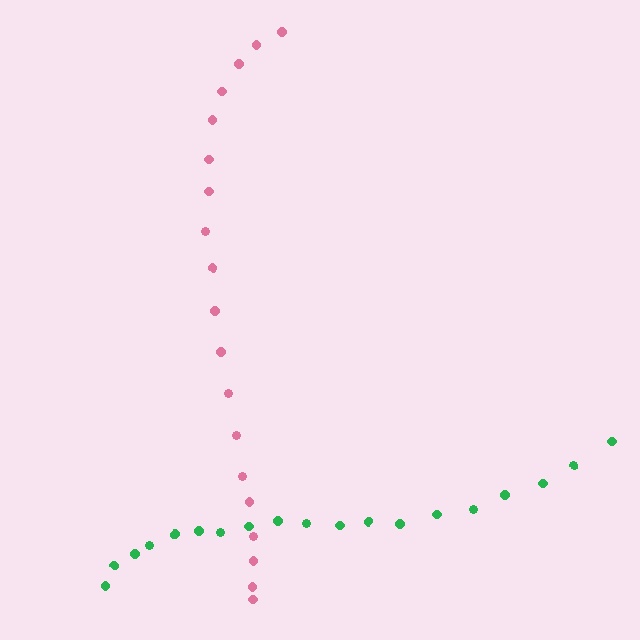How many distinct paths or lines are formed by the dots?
There are 2 distinct paths.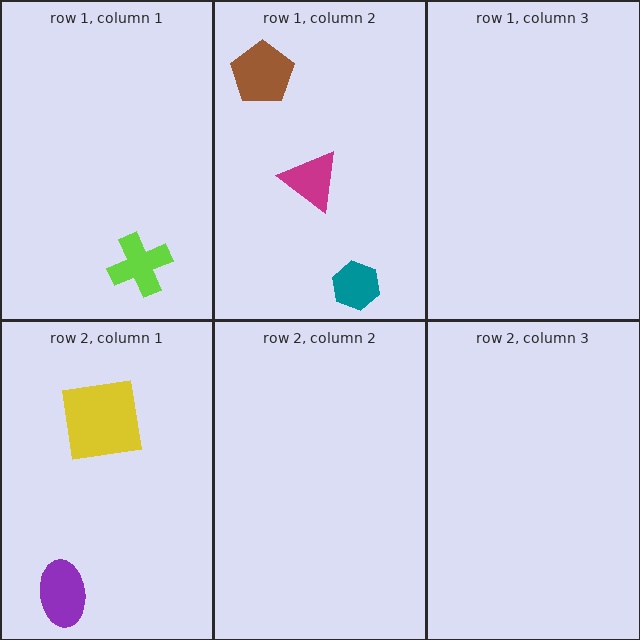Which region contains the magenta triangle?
The row 1, column 2 region.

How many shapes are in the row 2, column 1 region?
2.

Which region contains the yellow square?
The row 2, column 1 region.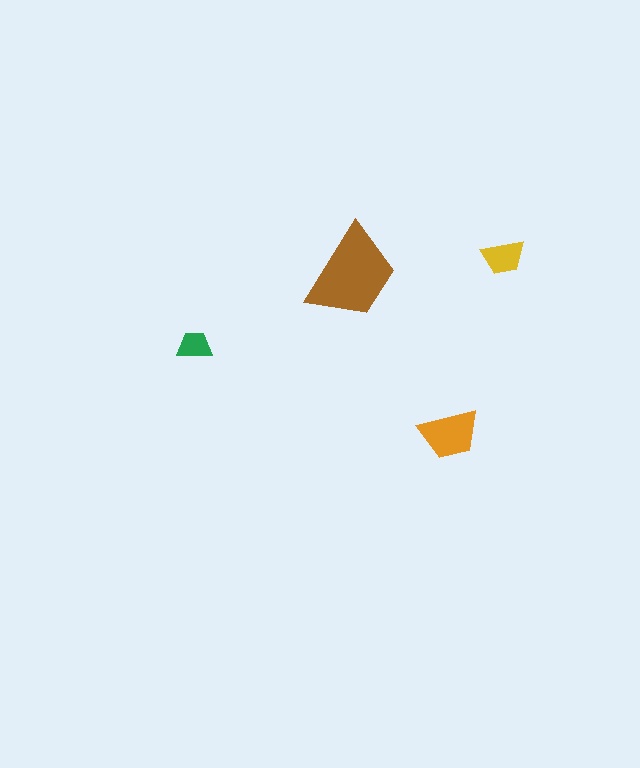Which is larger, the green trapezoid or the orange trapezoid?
The orange one.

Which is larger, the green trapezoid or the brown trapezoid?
The brown one.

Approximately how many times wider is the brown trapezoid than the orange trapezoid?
About 1.5 times wider.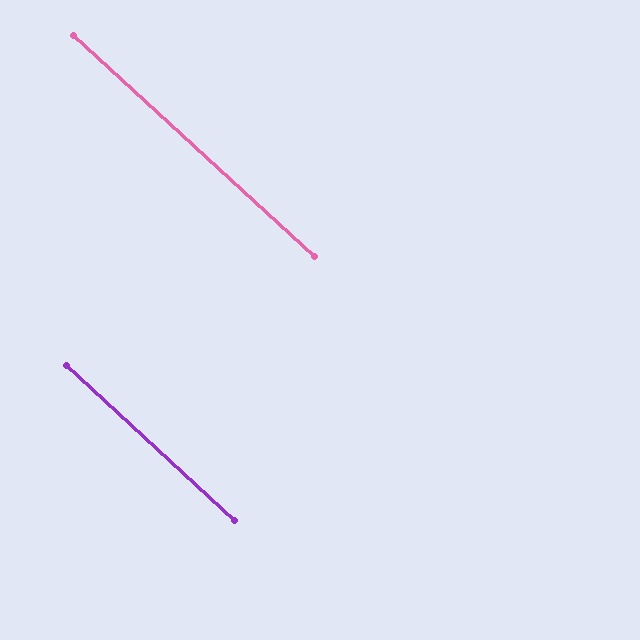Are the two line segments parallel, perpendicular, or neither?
Parallel — their directions differ by only 0.4°.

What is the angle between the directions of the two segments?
Approximately 0 degrees.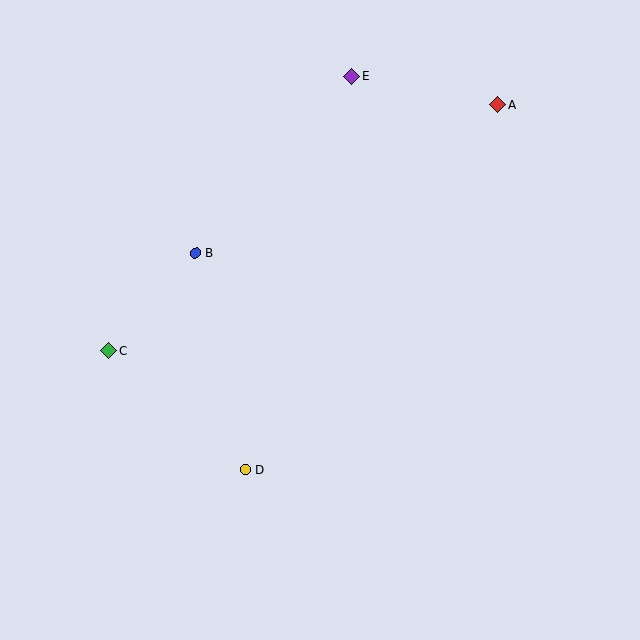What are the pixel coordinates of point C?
Point C is at (109, 351).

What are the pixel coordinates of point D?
Point D is at (245, 470).